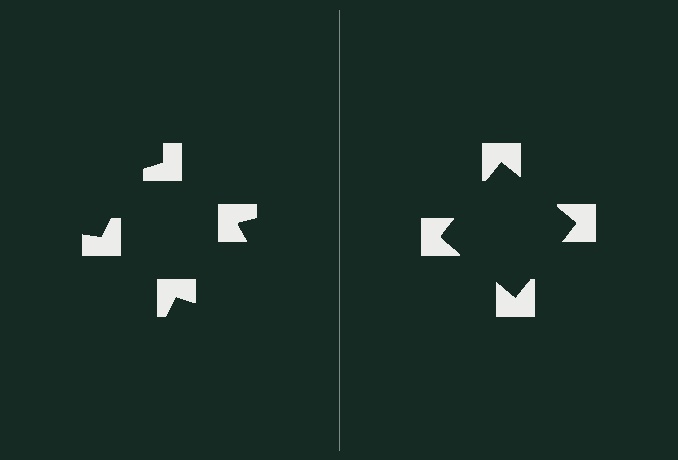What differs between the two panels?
The notched squares are positioned identically on both sides; only the wedge orientations differ. On the right they align to a square; on the left they are misaligned.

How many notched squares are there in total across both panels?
8 — 4 on each side.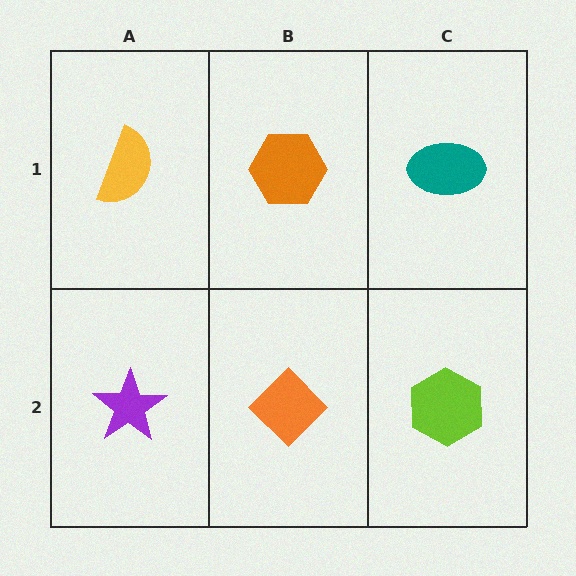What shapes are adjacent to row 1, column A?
A purple star (row 2, column A), an orange hexagon (row 1, column B).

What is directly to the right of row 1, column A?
An orange hexagon.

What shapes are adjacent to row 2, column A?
A yellow semicircle (row 1, column A), an orange diamond (row 2, column B).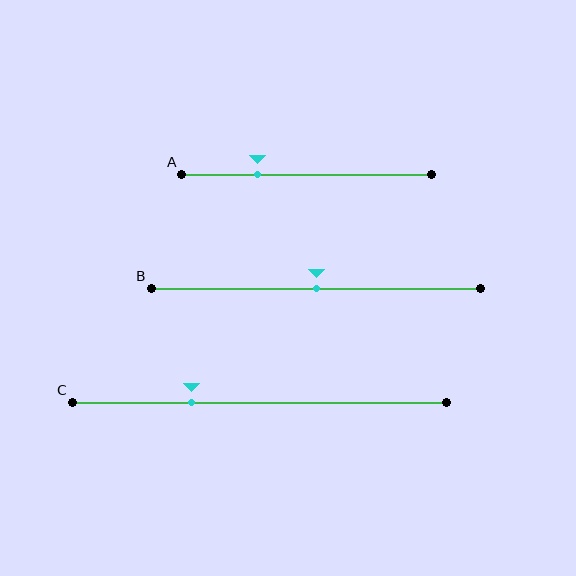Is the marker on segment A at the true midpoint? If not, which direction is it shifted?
No, the marker on segment A is shifted to the left by about 20% of the segment length.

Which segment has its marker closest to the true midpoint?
Segment B has its marker closest to the true midpoint.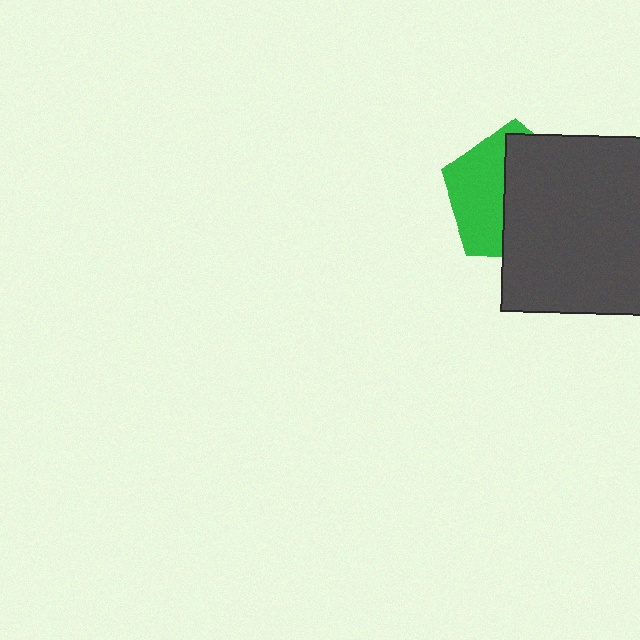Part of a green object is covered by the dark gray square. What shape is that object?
It is a pentagon.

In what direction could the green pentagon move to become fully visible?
The green pentagon could move left. That would shift it out from behind the dark gray square entirely.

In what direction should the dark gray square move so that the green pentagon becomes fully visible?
The dark gray square should move right. That is the shortest direction to clear the overlap and leave the green pentagon fully visible.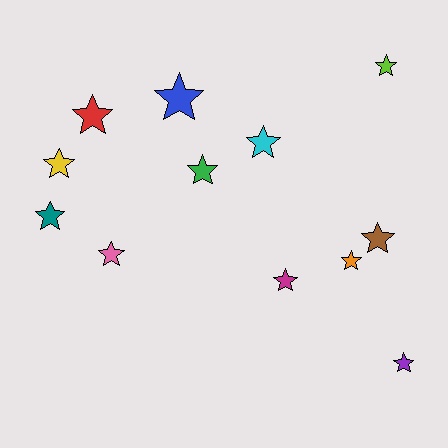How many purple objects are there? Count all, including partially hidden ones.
There is 1 purple object.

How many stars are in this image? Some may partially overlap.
There are 12 stars.